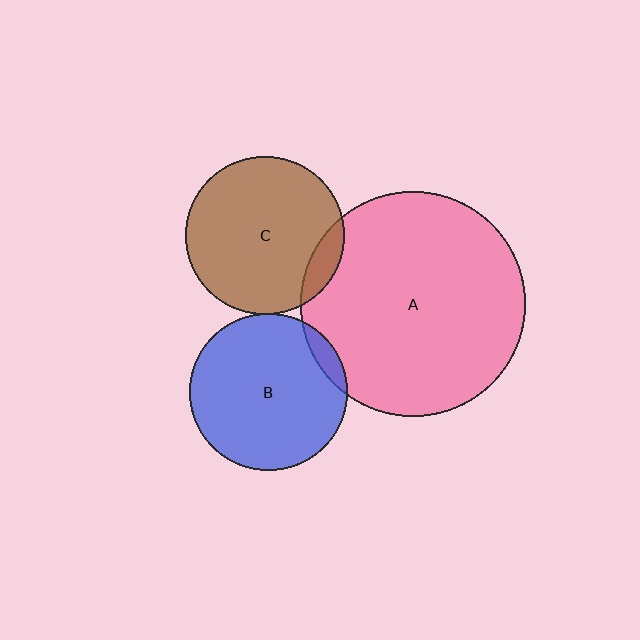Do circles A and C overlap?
Yes.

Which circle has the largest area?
Circle A (pink).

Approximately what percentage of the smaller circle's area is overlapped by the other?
Approximately 10%.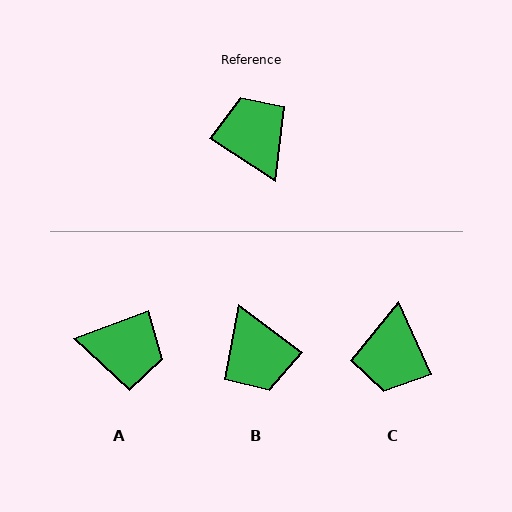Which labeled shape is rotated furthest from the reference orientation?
B, about 176 degrees away.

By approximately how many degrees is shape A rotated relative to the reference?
Approximately 126 degrees clockwise.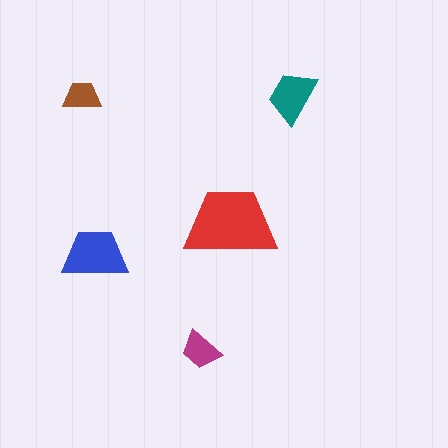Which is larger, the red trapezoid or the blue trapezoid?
The red one.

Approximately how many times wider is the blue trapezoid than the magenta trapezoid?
About 1.5 times wider.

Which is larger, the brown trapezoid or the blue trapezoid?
The blue one.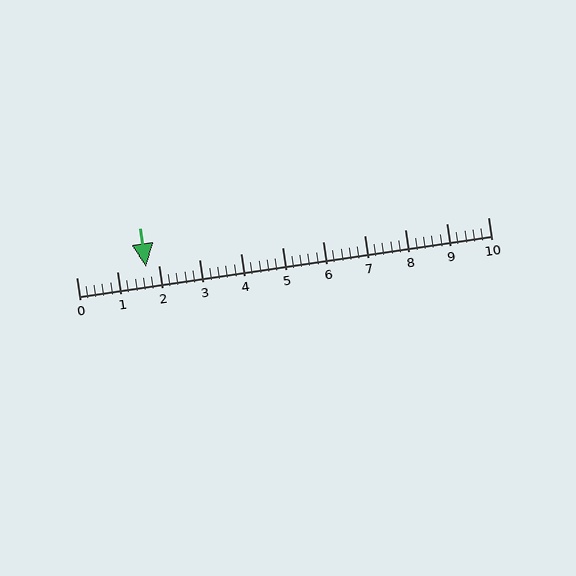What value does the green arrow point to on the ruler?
The green arrow points to approximately 1.7.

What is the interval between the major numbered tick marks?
The major tick marks are spaced 1 units apart.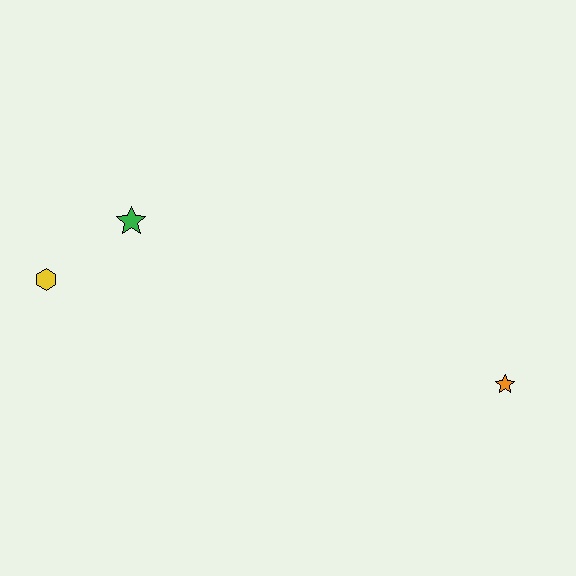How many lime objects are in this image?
There are no lime objects.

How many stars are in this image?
There are 2 stars.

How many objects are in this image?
There are 3 objects.